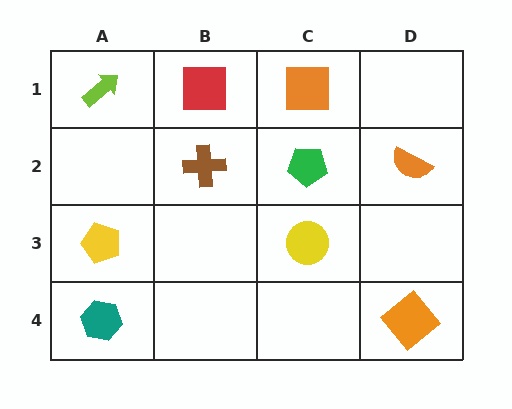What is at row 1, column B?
A red square.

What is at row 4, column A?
A teal hexagon.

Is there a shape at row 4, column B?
No, that cell is empty.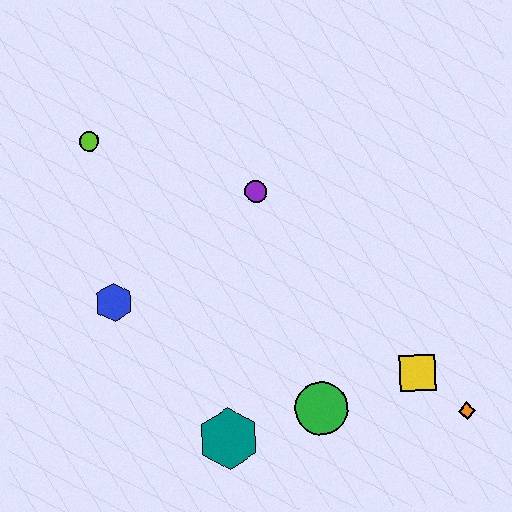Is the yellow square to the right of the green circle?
Yes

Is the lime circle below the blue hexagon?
No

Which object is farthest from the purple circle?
The orange diamond is farthest from the purple circle.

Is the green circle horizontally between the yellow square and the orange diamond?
No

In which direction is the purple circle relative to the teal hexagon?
The purple circle is above the teal hexagon.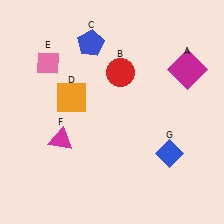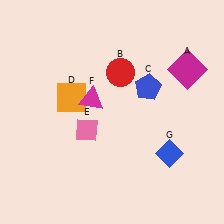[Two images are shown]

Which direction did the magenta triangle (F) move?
The magenta triangle (F) moved up.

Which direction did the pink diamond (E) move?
The pink diamond (E) moved down.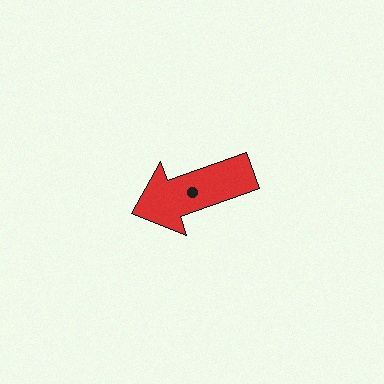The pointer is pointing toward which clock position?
Roughly 8 o'clock.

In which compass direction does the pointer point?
West.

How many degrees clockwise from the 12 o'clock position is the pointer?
Approximately 251 degrees.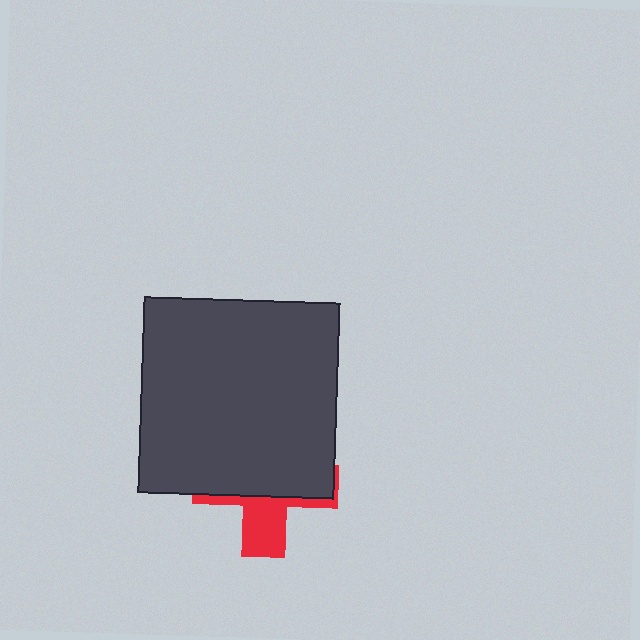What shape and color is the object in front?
The object in front is a dark gray square.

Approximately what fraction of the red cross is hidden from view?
Roughly 67% of the red cross is hidden behind the dark gray square.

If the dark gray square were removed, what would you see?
You would see the complete red cross.